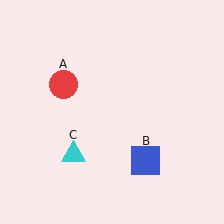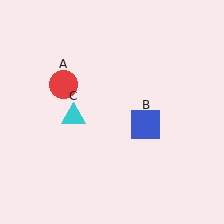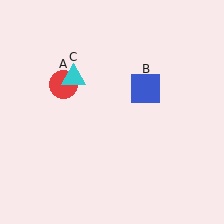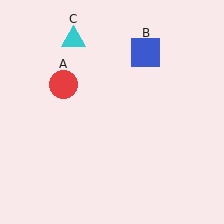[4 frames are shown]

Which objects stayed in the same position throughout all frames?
Red circle (object A) remained stationary.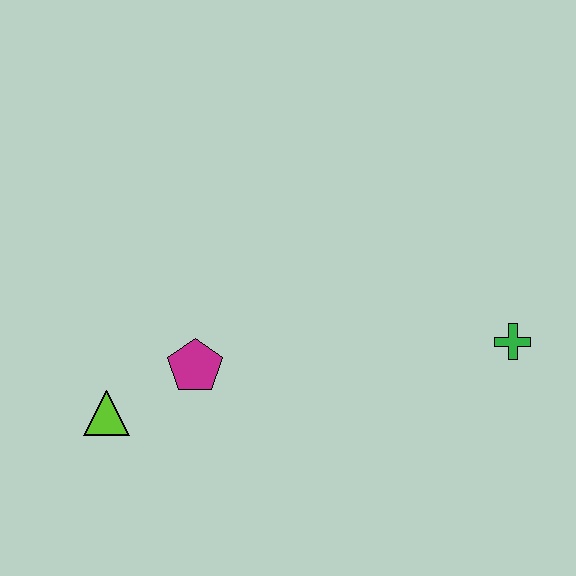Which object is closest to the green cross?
The magenta pentagon is closest to the green cross.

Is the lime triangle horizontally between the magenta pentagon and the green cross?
No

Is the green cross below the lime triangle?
No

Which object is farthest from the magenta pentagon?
The green cross is farthest from the magenta pentagon.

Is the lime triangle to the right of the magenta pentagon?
No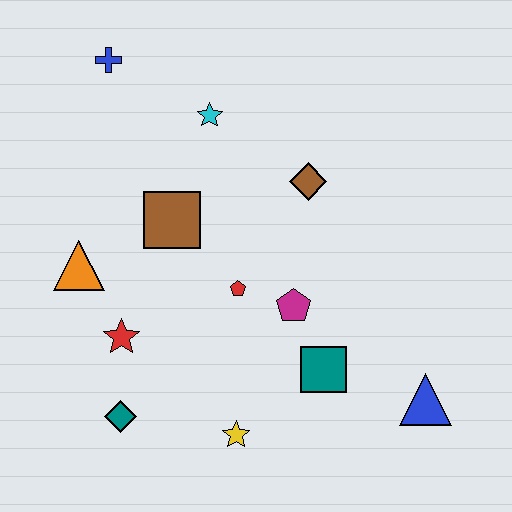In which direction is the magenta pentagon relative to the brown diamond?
The magenta pentagon is below the brown diamond.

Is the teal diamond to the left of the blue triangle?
Yes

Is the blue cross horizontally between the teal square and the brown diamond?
No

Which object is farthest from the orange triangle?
The blue triangle is farthest from the orange triangle.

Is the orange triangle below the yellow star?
No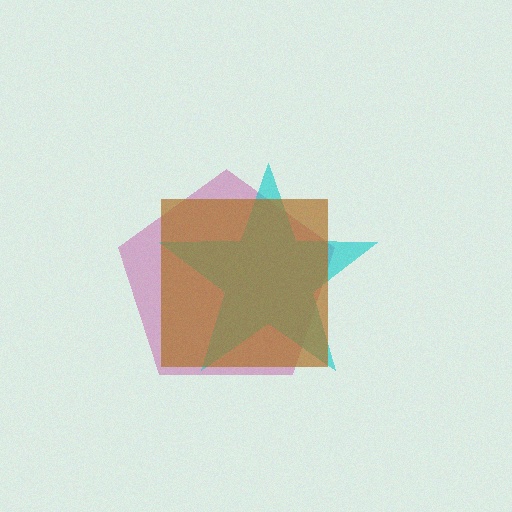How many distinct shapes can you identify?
There are 3 distinct shapes: a magenta pentagon, a cyan star, a brown square.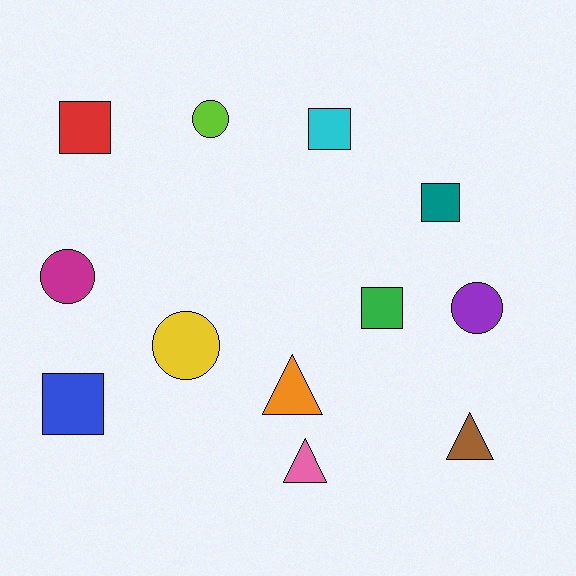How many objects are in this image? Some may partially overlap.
There are 12 objects.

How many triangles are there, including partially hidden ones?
There are 3 triangles.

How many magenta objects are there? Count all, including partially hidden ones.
There is 1 magenta object.